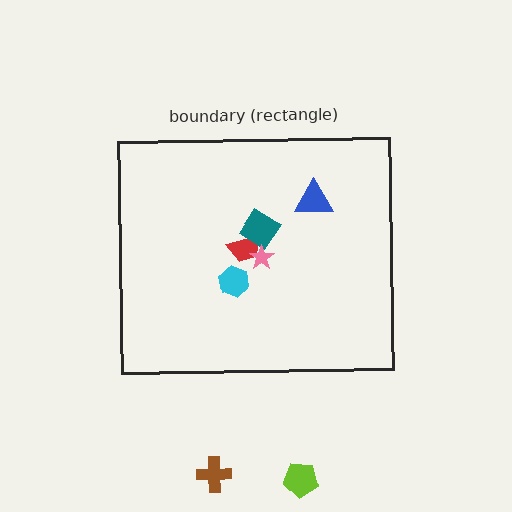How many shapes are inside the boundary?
5 inside, 2 outside.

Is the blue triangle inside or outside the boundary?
Inside.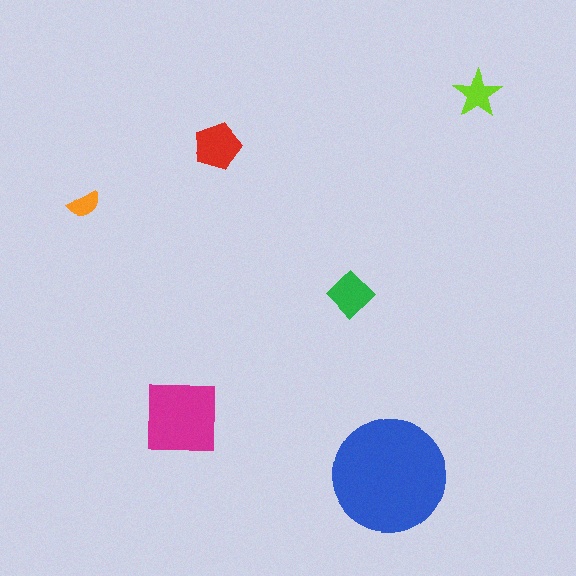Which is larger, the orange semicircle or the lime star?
The lime star.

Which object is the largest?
The blue circle.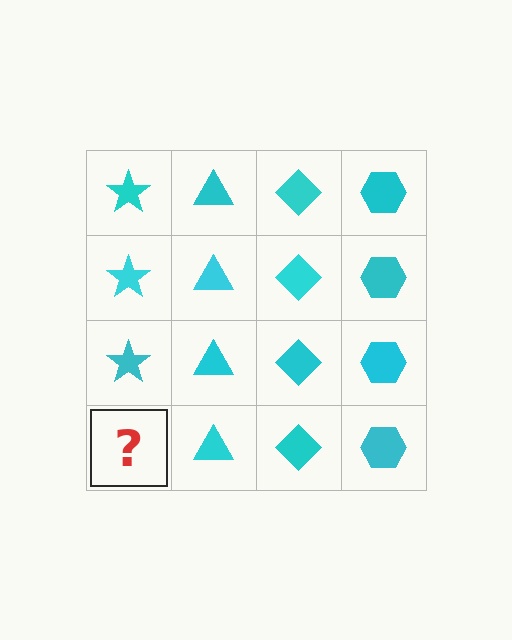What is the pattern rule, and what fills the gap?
The rule is that each column has a consistent shape. The gap should be filled with a cyan star.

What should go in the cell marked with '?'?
The missing cell should contain a cyan star.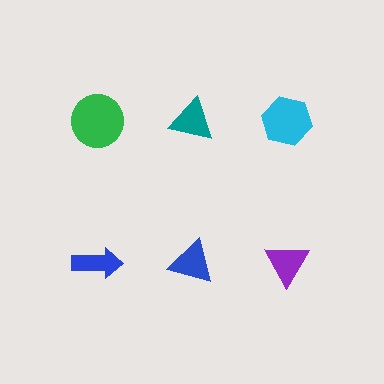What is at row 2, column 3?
A purple triangle.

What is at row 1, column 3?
A cyan hexagon.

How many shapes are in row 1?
3 shapes.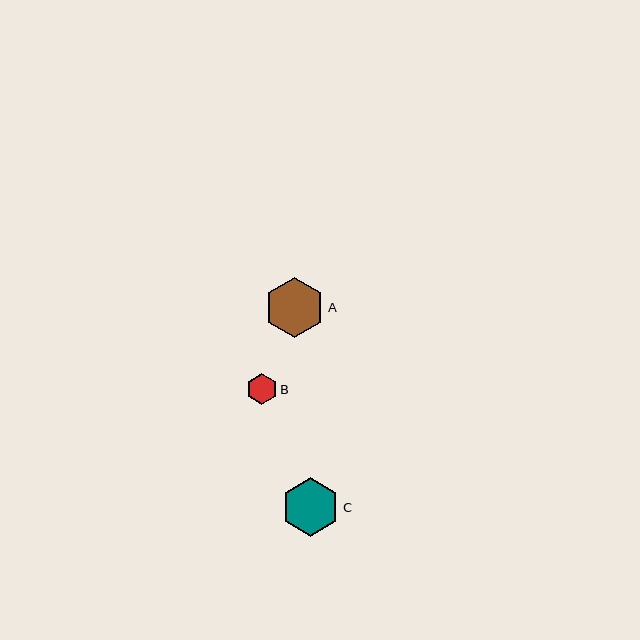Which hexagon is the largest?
Hexagon A is the largest with a size of approximately 60 pixels.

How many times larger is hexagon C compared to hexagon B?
Hexagon C is approximately 1.9 times the size of hexagon B.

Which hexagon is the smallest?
Hexagon B is the smallest with a size of approximately 31 pixels.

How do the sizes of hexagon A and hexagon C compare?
Hexagon A and hexagon C are approximately the same size.